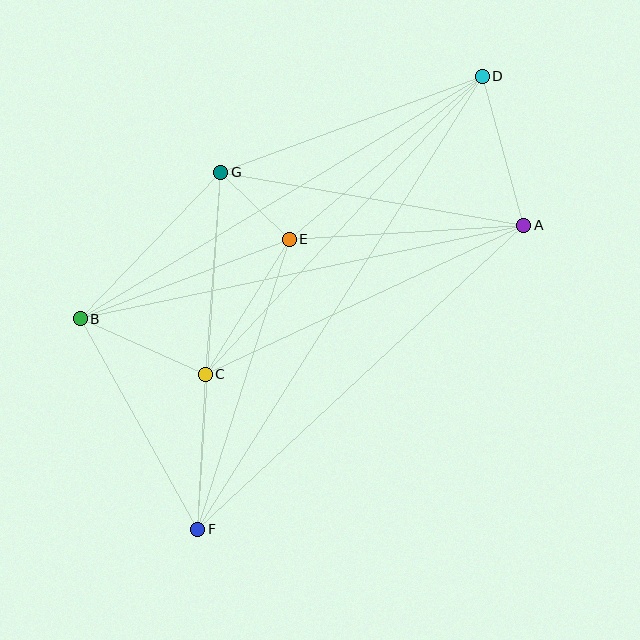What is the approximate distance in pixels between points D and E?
The distance between D and E is approximately 252 pixels.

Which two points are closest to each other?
Points E and G are closest to each other.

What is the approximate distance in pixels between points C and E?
The distance between C and E is approximately 159 pixels.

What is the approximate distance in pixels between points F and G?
The distance between F and G is approximately 358 pixels.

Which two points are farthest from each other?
Points D and F are farthest from each other.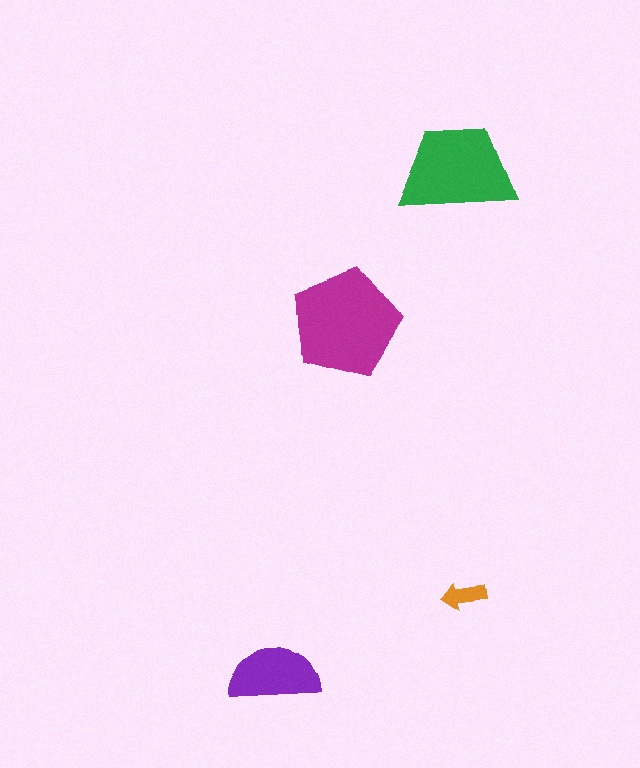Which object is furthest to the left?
The purple semicircle is leftmost.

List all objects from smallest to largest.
The orange arrow, the purple semicircle, the green trapezoid, the magenta pentagon.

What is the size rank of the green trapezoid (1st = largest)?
2nd.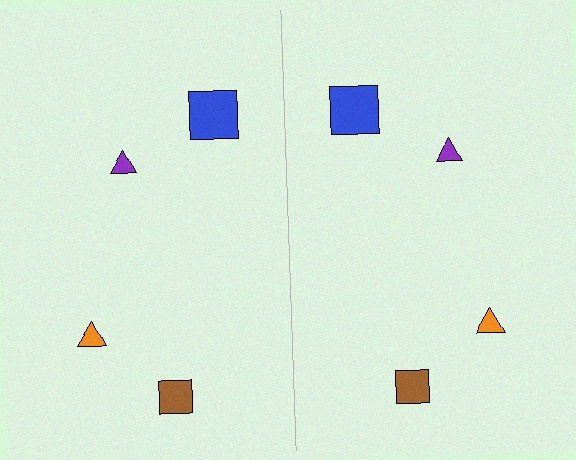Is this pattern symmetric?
Yes, this pattern has bilateral (reflection) symmetry.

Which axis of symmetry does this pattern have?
The pattern has a vertical axis of symmetry running through the center of the image.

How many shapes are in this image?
There are 8 shapes in this image.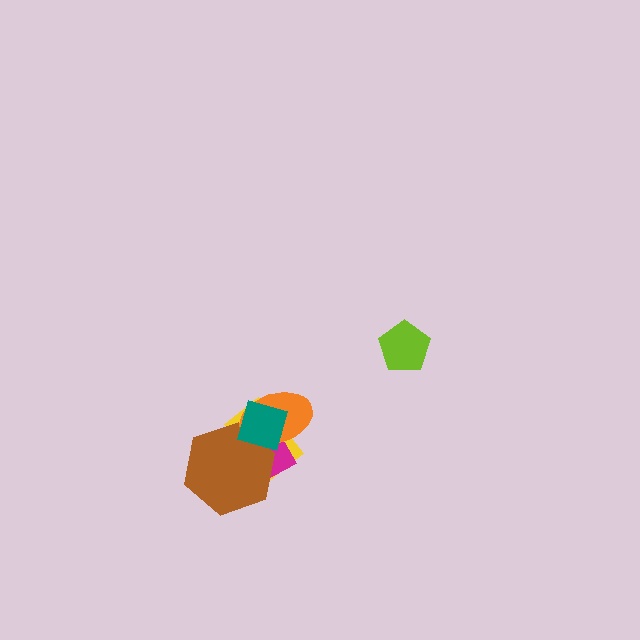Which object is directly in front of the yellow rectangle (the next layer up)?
The magenta diamond is directly in front of the yellow rectangle.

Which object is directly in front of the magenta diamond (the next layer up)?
The brown hexagon is directly in front of the magenta diamond.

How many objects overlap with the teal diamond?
4 objects overlap with the teal diamond.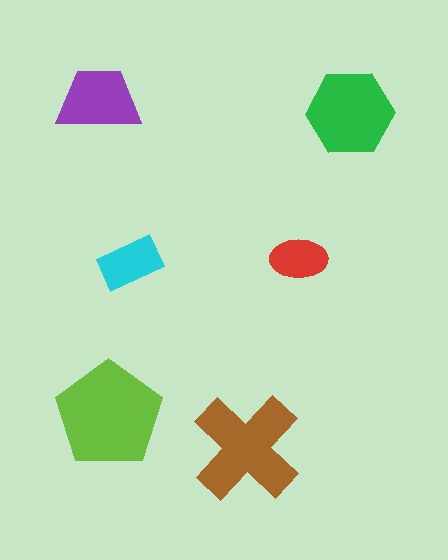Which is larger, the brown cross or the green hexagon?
The brown cross.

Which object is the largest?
The lime pentagon.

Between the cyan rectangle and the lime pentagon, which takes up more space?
The lime pentagon.